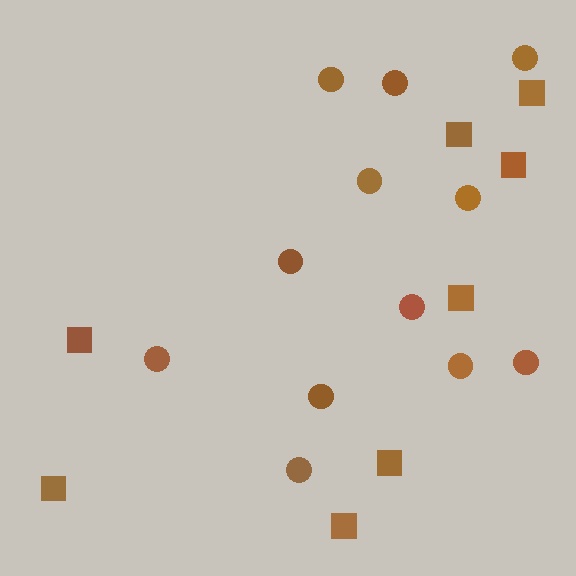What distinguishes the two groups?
There are 2 groups: one group of circles (12) and one group of squares (8).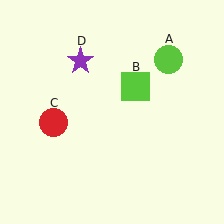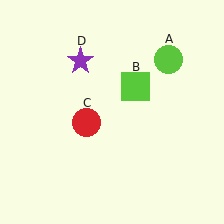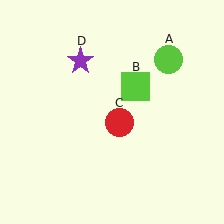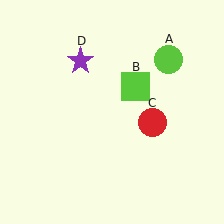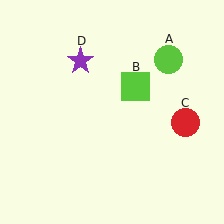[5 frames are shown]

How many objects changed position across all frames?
1 object changed position: red circle (object C).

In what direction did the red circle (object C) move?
The red circle (object C) moved right.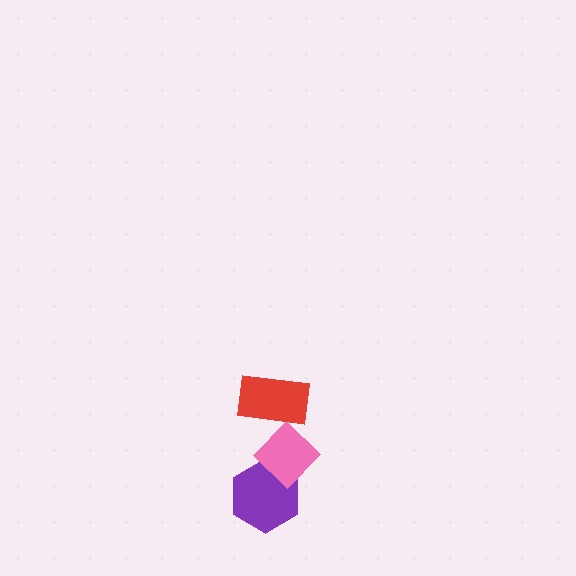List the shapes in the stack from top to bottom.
From top to bottom: the red rectangle, the pink diamond, the purple hexagon.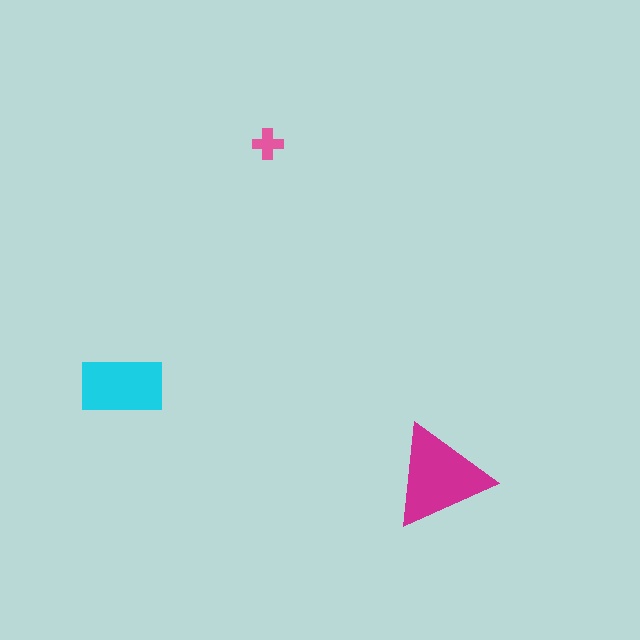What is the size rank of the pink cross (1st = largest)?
3rd.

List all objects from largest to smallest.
The magenta triangle, the cyan rectangle, the pink cross.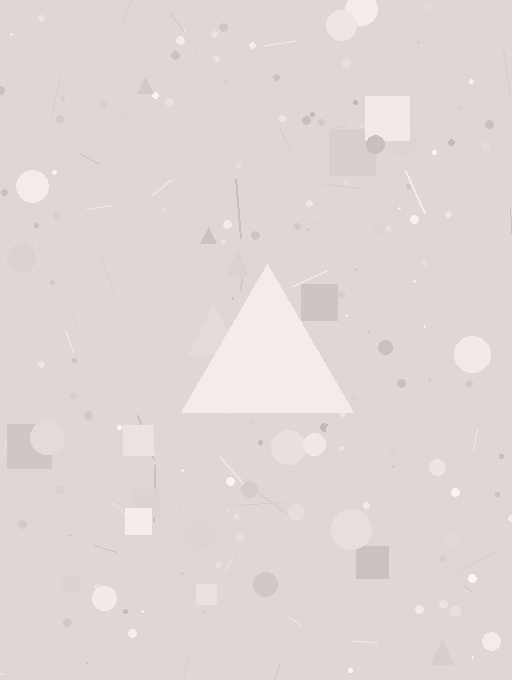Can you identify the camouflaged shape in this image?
The camouflaged shape is a triangle.